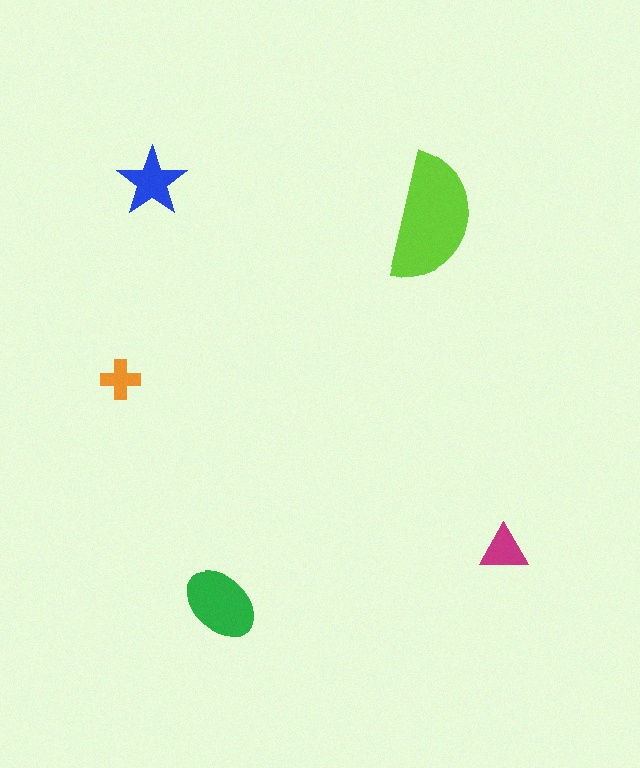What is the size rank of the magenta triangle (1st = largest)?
4th.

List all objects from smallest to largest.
The orange cross, the magenta triangle, the blue star, the green ellipse, the lime semicircle.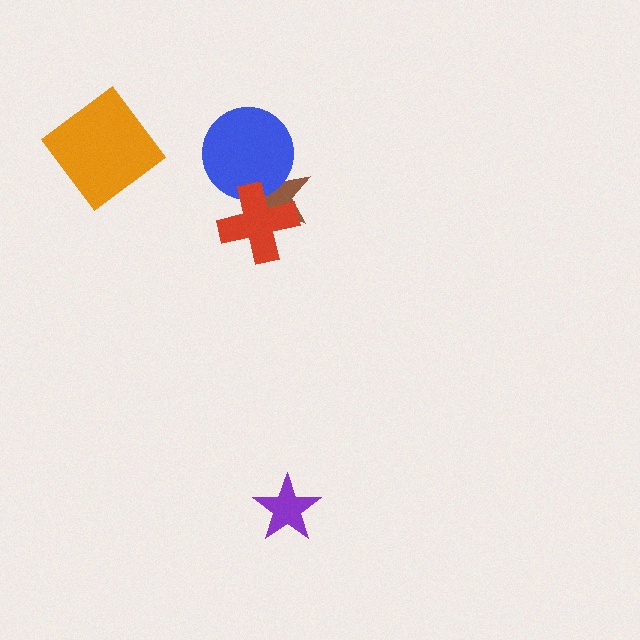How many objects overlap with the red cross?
2 objects overlap with the red cross.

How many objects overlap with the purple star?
0 objects overlap with the purple star.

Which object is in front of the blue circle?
The red cross is in front of the blue circle.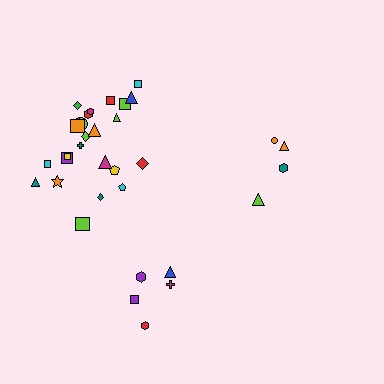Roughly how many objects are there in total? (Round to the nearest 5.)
Roughly 35 objects in total.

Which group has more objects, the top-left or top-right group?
The top-left group.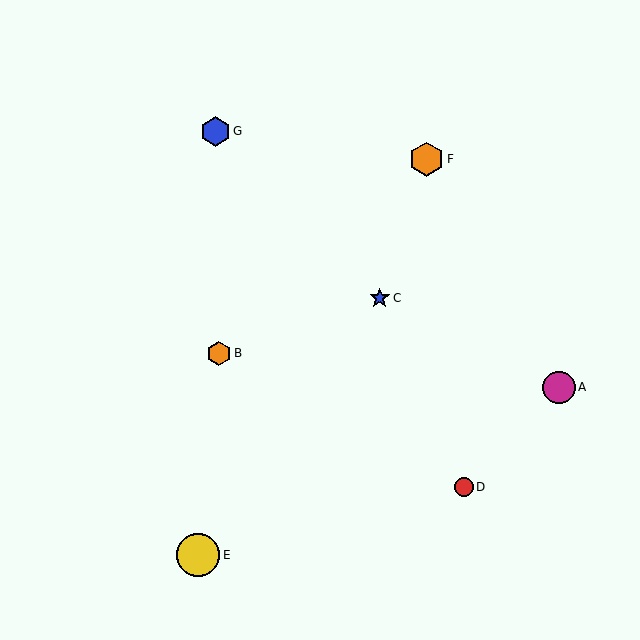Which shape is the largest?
The yellow circle (labeled E) is the largest.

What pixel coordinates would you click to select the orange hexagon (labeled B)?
Click at (219, 353) to select the orange hexagon B.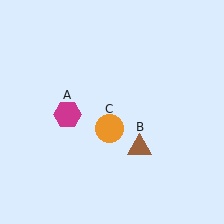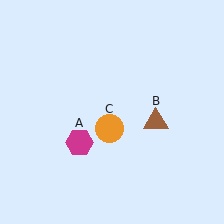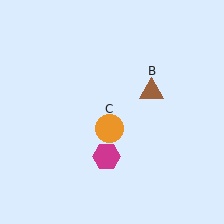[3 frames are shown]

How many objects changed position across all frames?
2 objects changed position: magenta hexagon (object A), brown triangle (object B).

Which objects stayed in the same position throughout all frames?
Orange circle (object C) remained stationary.